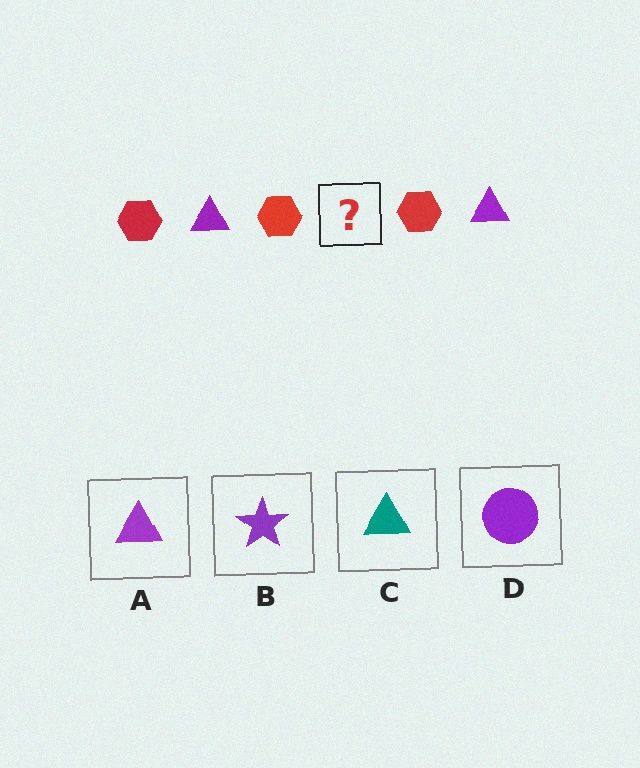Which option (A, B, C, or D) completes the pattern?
A.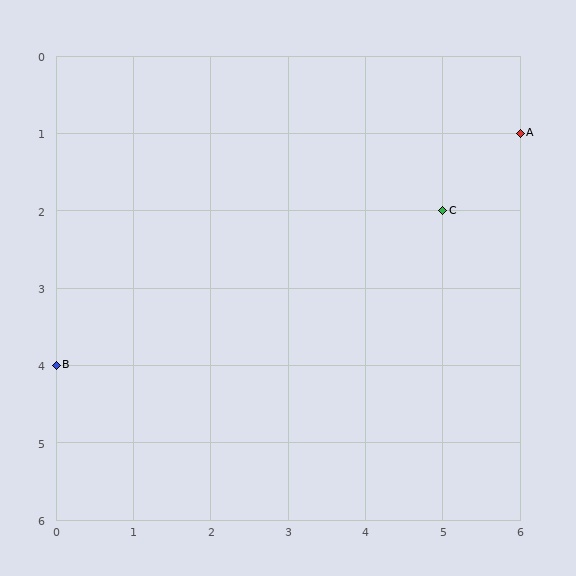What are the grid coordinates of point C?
Point C is at grid coordinates (5, 2).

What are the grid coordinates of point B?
Point B is at grid coordinates (0, 4).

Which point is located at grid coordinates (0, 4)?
Point B is at (0, 4).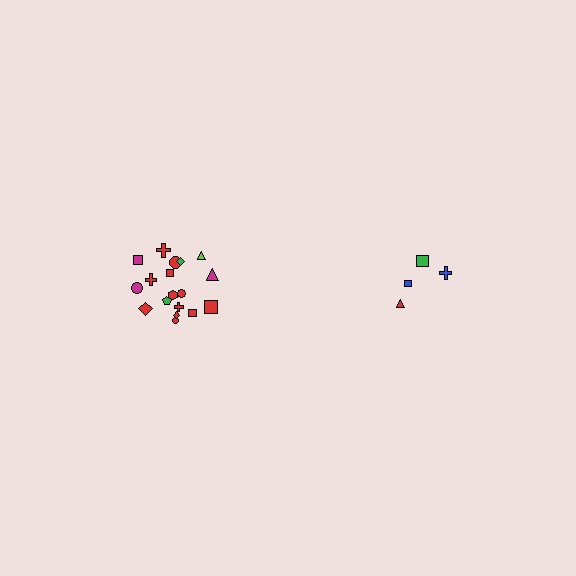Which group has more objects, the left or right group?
The left group.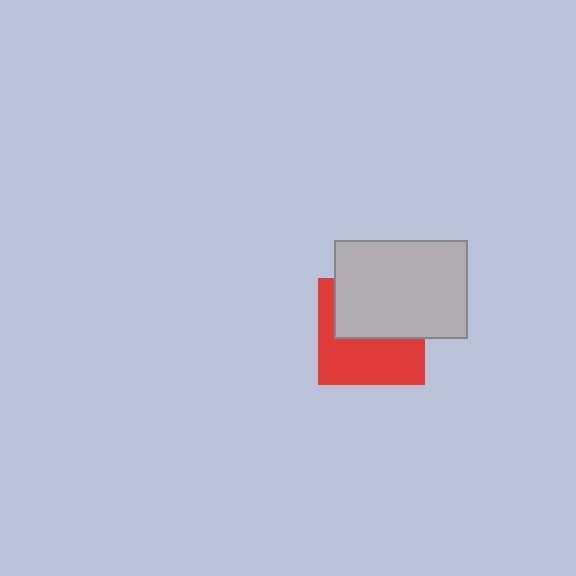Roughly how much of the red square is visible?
About half of it is visible (roughly 51%).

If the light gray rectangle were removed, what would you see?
You would see the complete red square.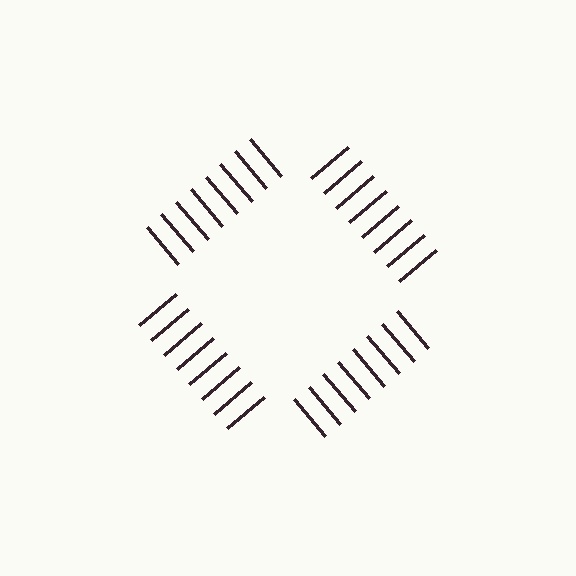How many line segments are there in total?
32 — 8 along each of the 4 edges.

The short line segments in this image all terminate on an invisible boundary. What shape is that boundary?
An illusory square — the line segments terminate on its edges but no continuous stroke is drawn.